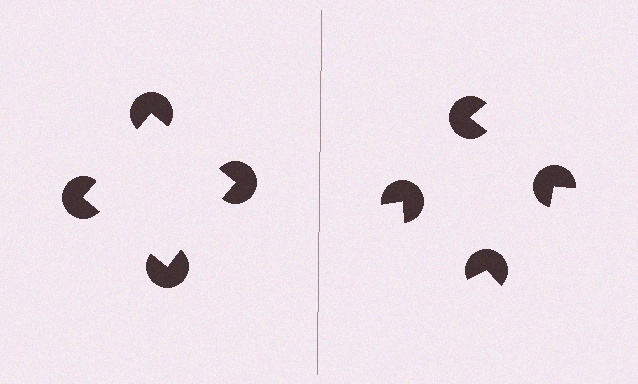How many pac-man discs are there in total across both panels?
8 — 4 on each side.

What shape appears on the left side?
An illusory square.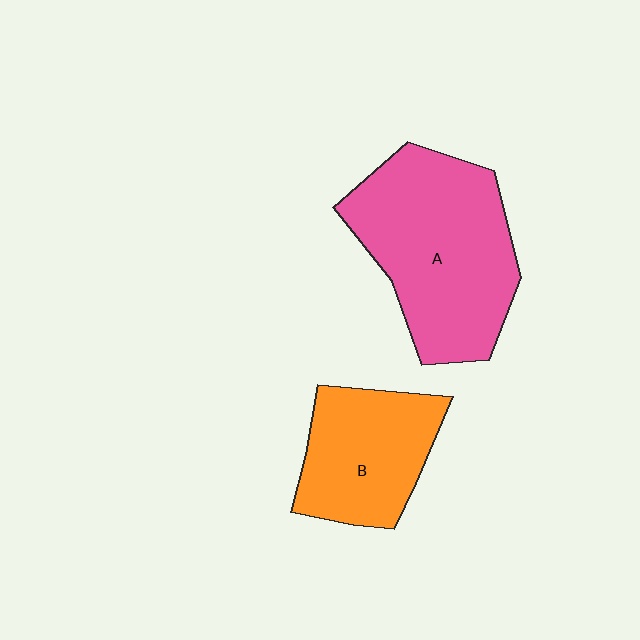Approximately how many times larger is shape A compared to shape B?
Approximately 1.6 times.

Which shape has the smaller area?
Shape B (orange).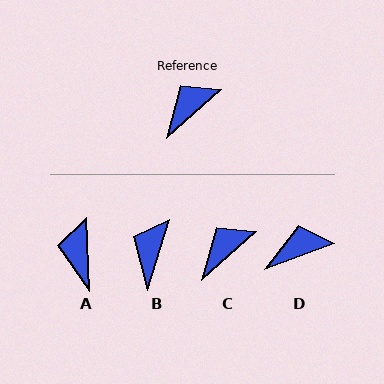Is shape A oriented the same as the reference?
No, it is off by about 50 degrees.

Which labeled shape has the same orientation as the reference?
C.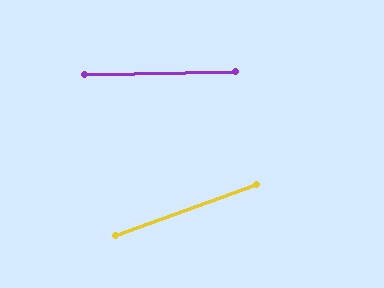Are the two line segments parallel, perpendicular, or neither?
Neither parallel nor perpendicular — they differ by about 19°.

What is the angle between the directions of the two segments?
Approximately 19 degrees.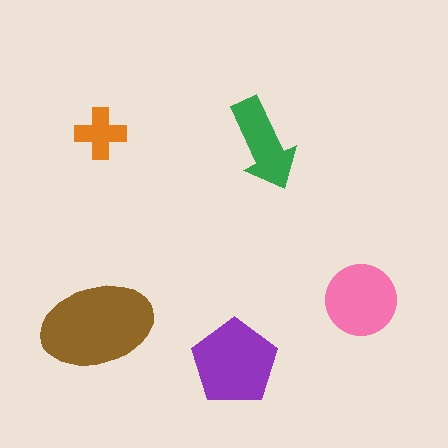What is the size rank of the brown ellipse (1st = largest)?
1st.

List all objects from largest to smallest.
The brown ellipse, the purple pentagon, the pink circle, the green arrow, the orange cross.